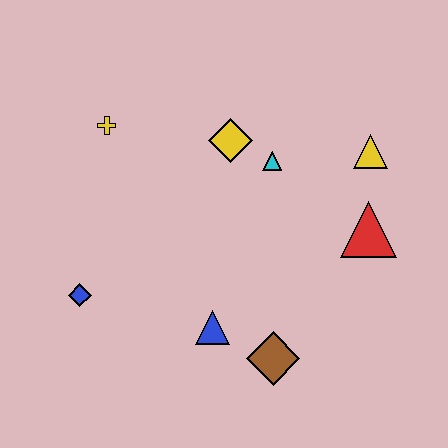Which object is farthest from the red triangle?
The blue diamond is farthest from the red triangle.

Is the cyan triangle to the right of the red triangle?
No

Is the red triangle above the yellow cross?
No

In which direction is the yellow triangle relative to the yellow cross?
The yellow triangle is to the right of the yellow cross.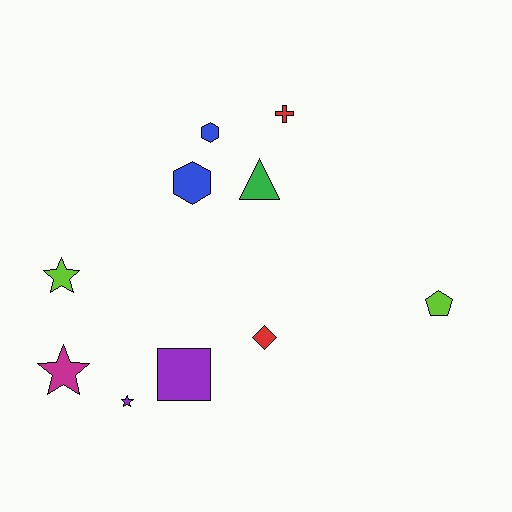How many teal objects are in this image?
There are no teal objects.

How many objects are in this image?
There are 10 objects.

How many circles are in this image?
There are no circles.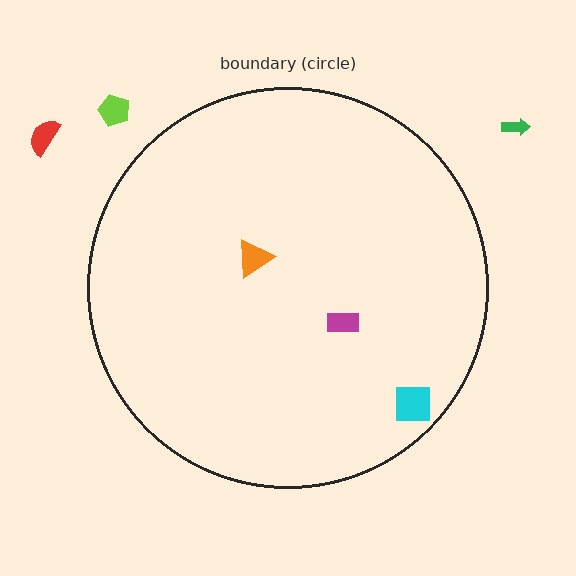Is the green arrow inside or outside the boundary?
Outside.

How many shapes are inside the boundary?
3 inside, 3 outside.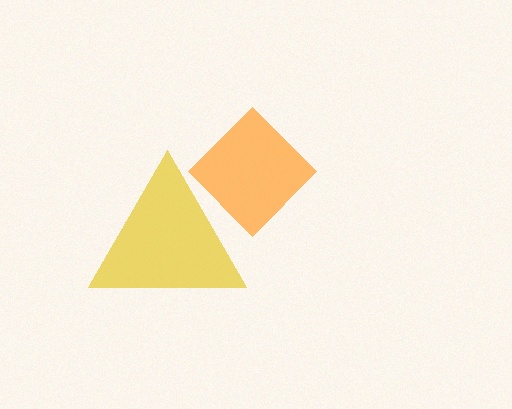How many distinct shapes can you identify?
There are 2 distinct shapes: a yellow triangle, an orange diamond.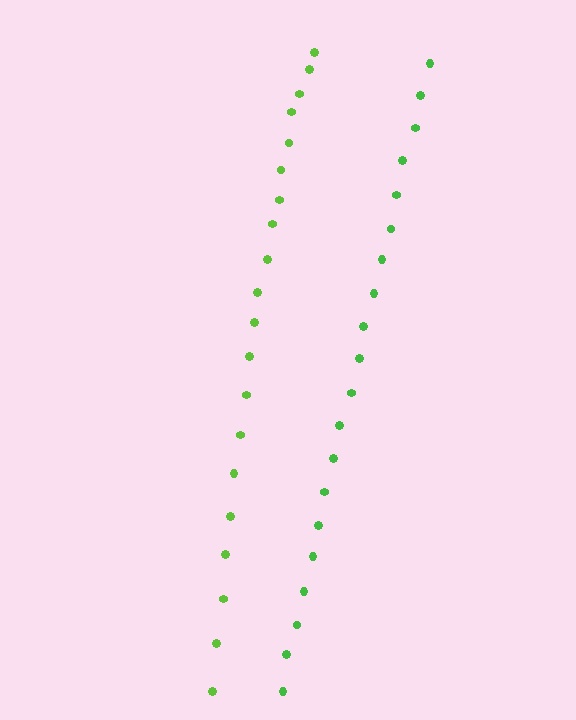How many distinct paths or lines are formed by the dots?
There are 2 distinct paths.